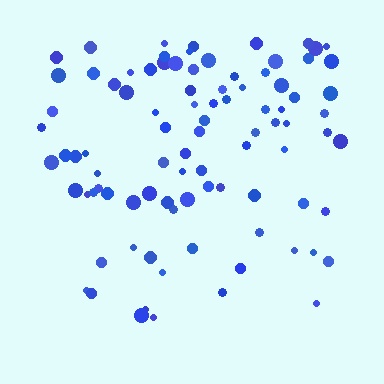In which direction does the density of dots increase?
From bottom to top, with the top side densest.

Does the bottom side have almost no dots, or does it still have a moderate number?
Still a moderate number, just noticeably fewer than the top.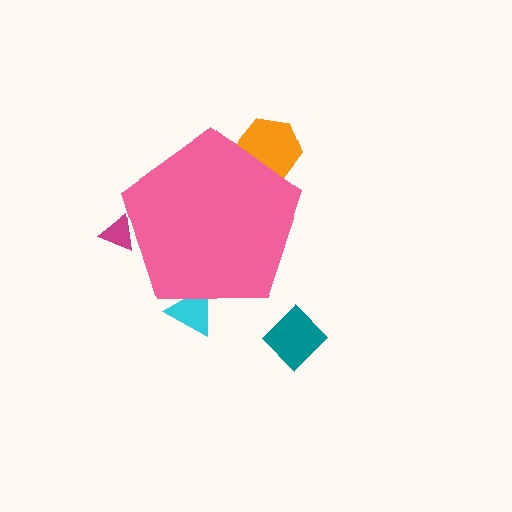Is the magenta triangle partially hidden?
Yes, the magenta triangle is partially hidden behind the pink pentagon.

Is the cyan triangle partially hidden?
Yes, the cyan triangle is partially hidden behind the pink pentagon.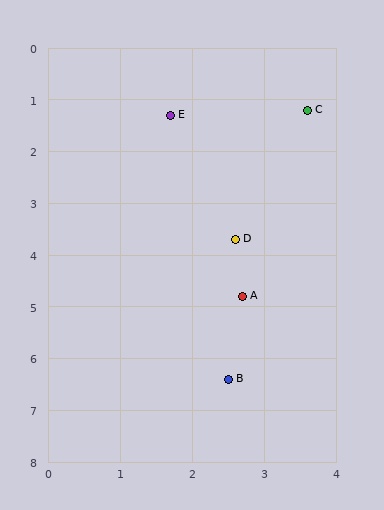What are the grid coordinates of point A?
Point A is at approximately (2.7, 4.8).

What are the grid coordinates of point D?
Point D is at approximately (2.6, 3.7).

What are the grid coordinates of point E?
Point E is at approximately (1.7, 1.3).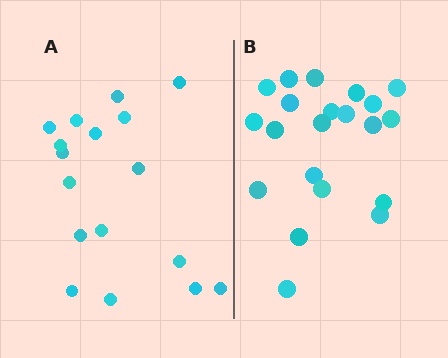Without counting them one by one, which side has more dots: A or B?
Region B (the right region) has more dots.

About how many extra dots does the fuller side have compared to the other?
Region B has about 4 more dots than region A.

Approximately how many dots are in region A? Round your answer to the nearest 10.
About 20 dots. (The exact count is 17, which rounds to 20.)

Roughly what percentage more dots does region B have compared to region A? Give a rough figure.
About 25% more.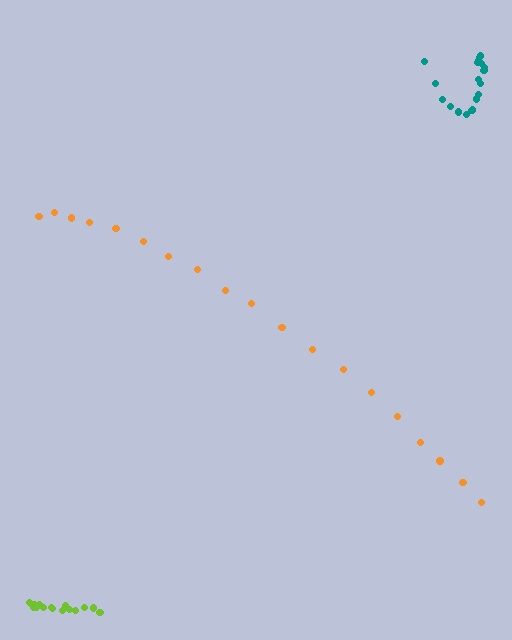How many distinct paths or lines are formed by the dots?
There are 3 distinct paths.